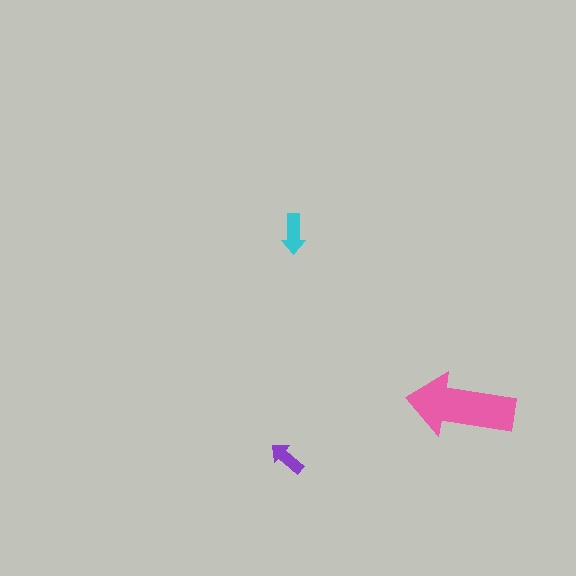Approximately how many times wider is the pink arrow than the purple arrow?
About 3 times wider.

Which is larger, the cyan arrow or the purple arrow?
The cyan one.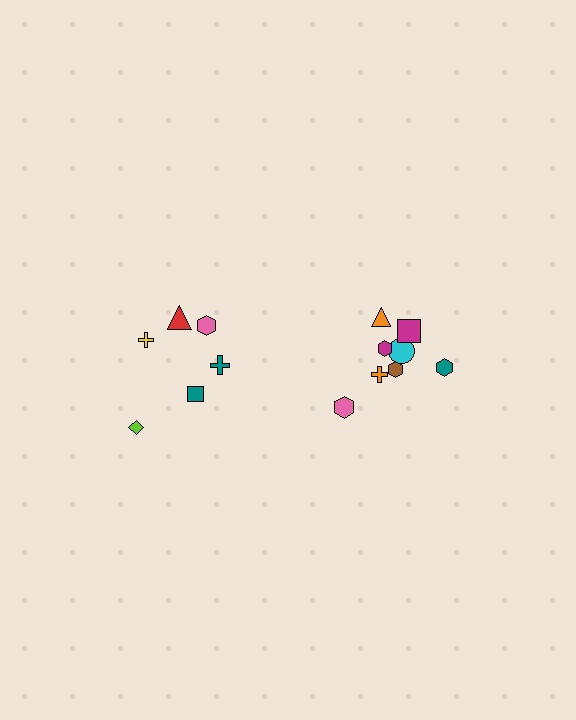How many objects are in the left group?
There are 6 objects.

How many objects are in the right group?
There are 8 objects.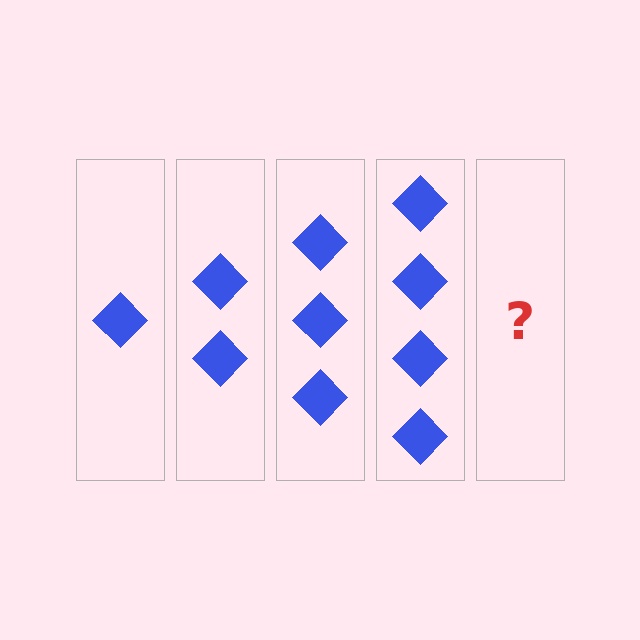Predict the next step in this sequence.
The next step is 5 diamonds.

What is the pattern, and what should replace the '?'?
The pattern is that each step adds one more diamond. The '?' should be 5 diamonds.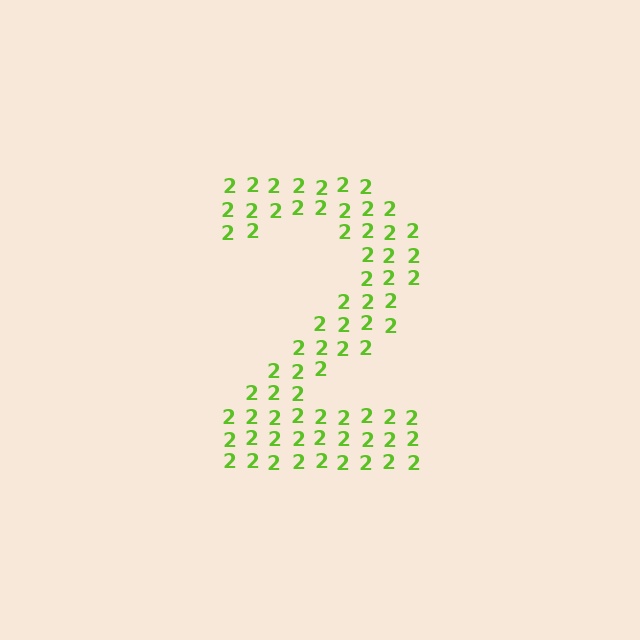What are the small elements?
The small elements are digit 2's.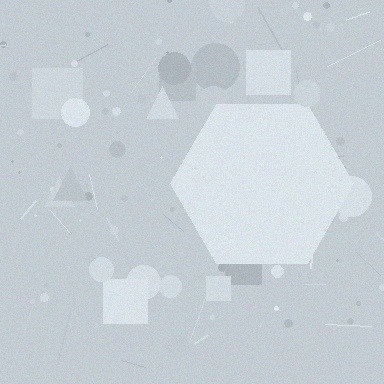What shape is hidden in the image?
A hexagon is hidden in the image.